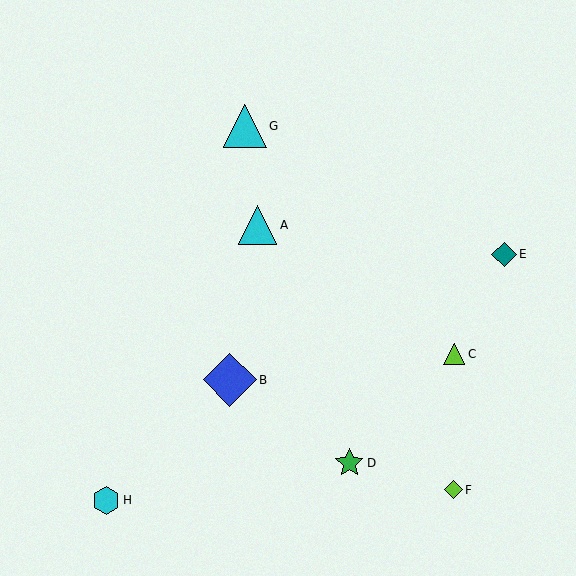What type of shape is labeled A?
Shape A is a cyan triangle.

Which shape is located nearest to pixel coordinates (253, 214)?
The cyan triangle (labeled A) at (258, 225) is nearest to that location.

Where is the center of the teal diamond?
The center of the teal diamond is at (504, 254).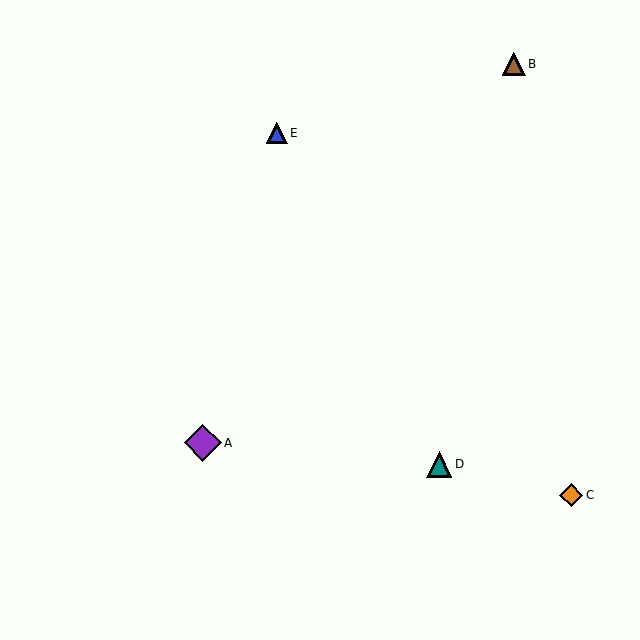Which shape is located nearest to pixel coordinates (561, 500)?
The orange diamond (labeled C) at (571, 495) is nearest to that location.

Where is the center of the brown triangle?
The center of the brown triangle is at (514, 64).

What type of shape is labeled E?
Shape E is a blue triangle.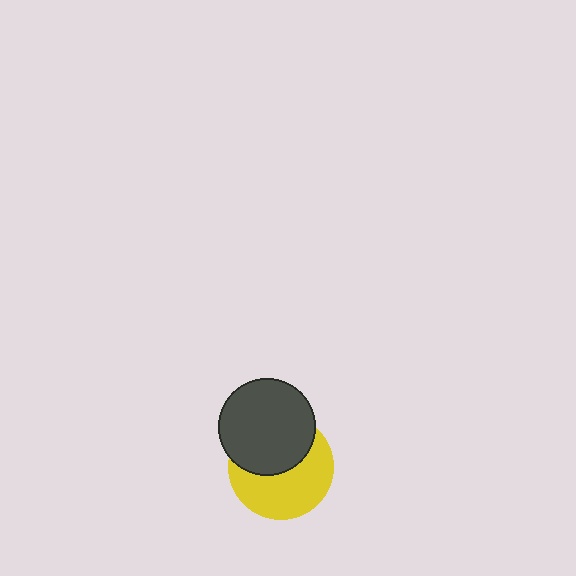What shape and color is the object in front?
The object in front is a dark gray circle.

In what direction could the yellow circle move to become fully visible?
The yellow circle could move down. That would shift it out from behind the dark gray circle entirely.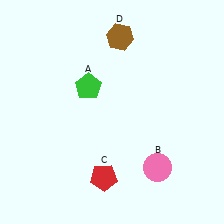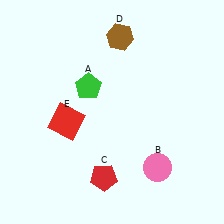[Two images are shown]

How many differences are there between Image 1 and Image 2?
There is 1 difference between the two images.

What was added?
A red square (E) was added in Image 2.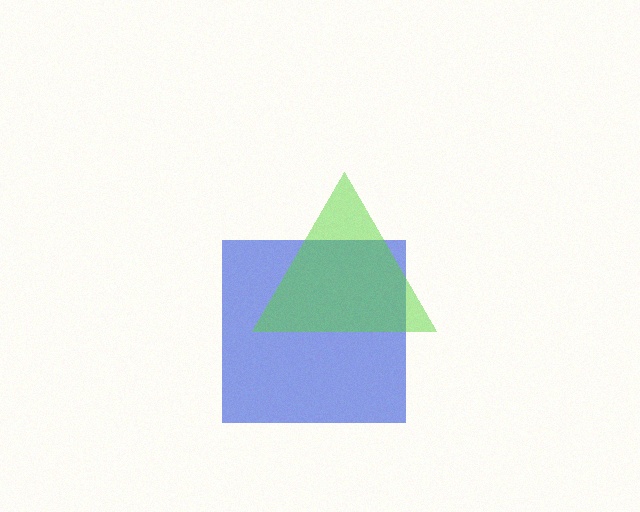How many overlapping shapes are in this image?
There are 2 overlapping shapes in the image.